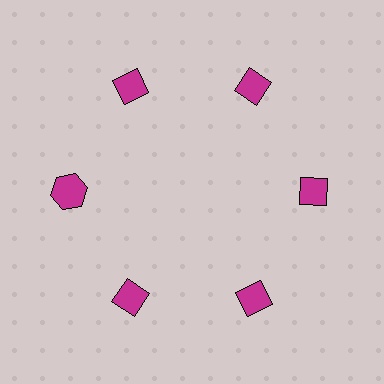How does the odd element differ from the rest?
It has a different shape: hexagon instead of diamond.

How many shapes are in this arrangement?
There are 6 shapes arranged in a ring pattern.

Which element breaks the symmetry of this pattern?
The magenta hexagon at roughly the 9 o'clock position breaks the symmetry. All other shapes are magenta diamonds.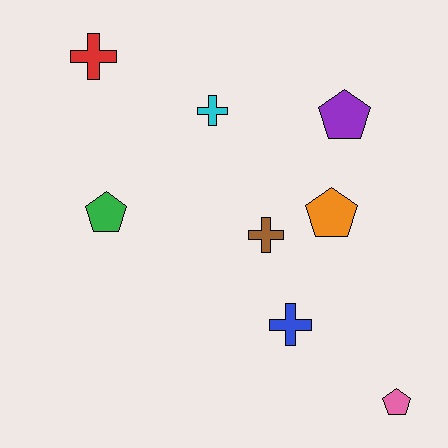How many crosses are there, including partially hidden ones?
There are 4 crosses.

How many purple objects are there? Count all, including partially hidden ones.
There is 1 purple object.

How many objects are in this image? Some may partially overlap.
There are 8 objects.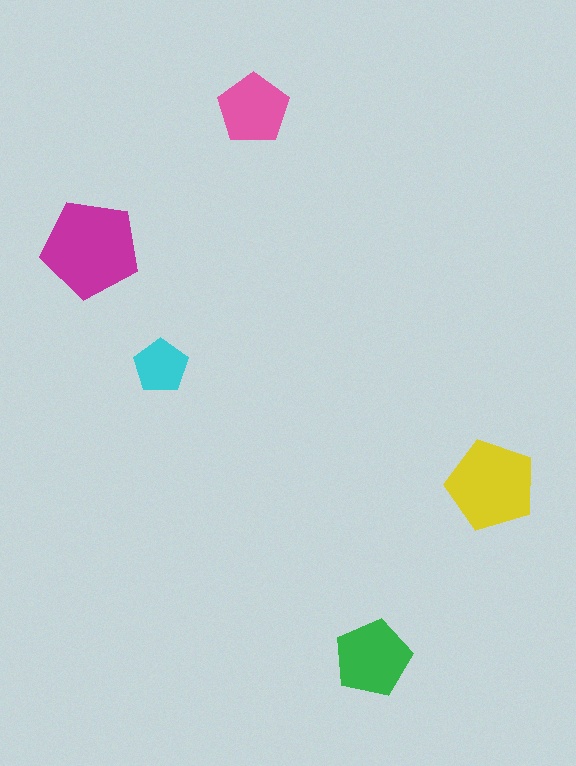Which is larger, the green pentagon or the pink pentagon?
The green one.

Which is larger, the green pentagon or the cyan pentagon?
The green one.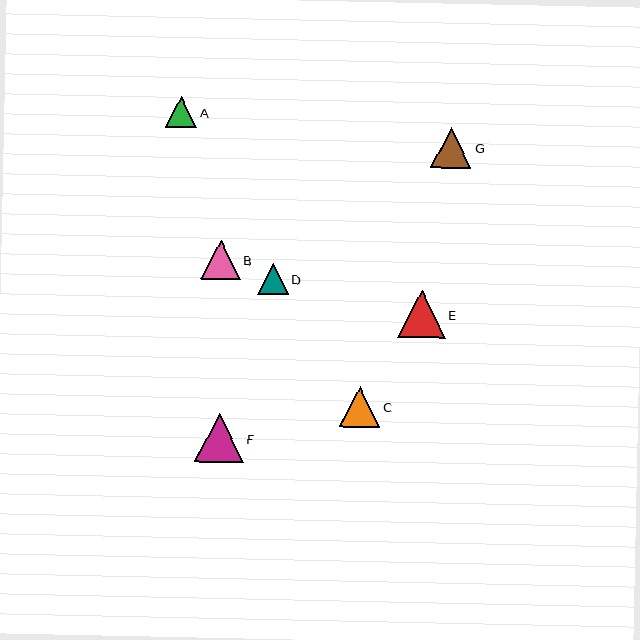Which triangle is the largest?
Triangle F is the largest with a size of approximately 49 pixels.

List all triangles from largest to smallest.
From largest to smallest: F, E, G, C, B, A, D.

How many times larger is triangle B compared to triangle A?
Triangle B is approximately 1.3 times the size of triangle A.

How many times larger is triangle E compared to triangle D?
Triangle E is approximately 1.6 times the size of triangle D.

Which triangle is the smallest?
Triangle D is the smallest with a size of approximately 31 pixels.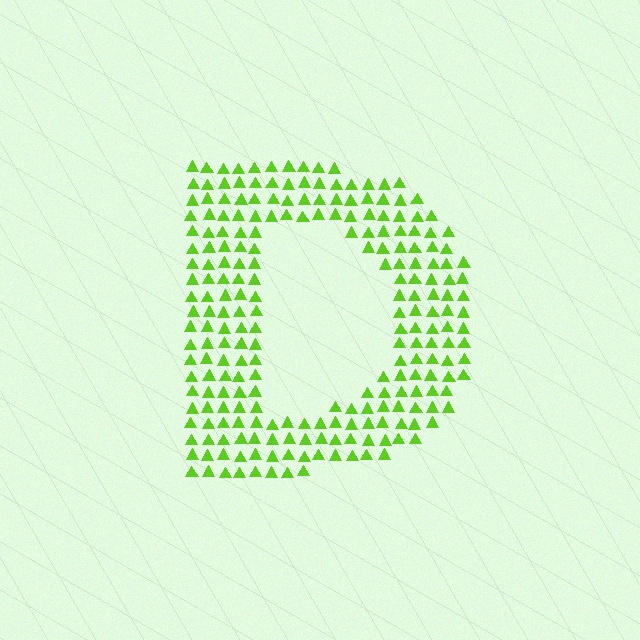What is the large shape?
The large shape is the letter D.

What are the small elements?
The small elements are triangles.